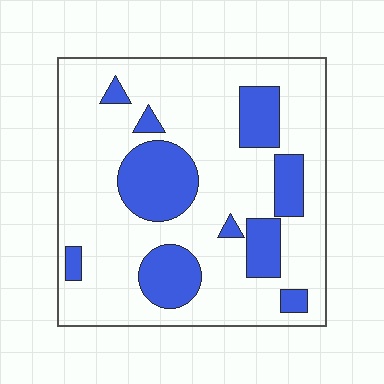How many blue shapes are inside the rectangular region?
10.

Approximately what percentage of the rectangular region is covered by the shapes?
Approximately 25%.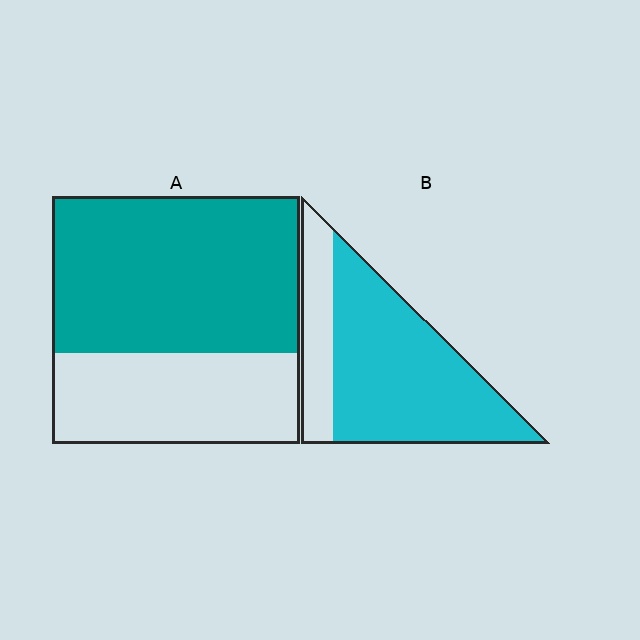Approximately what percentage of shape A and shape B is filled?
A is approximately 65% and B is approximately 75%.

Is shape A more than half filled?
Yes.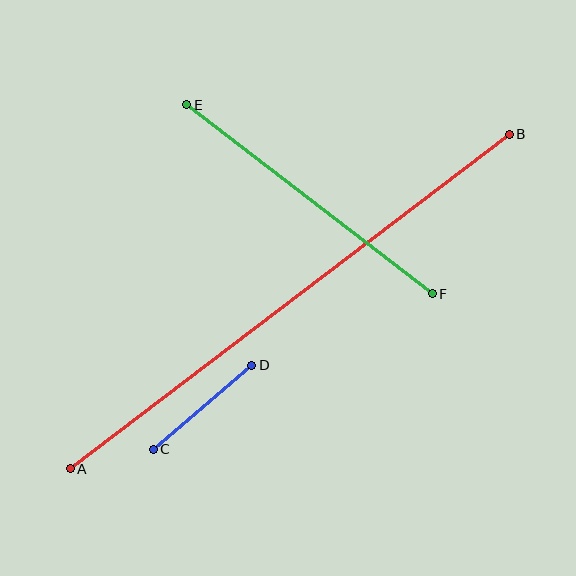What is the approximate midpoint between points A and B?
The midpoint is at approximately (290, 301) pixels.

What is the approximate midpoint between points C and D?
The midpoint is at approximately (203, 407) pixels.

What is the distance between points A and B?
The distance is approximately 552 pixels.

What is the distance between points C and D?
The distance is approximately 129 pixels.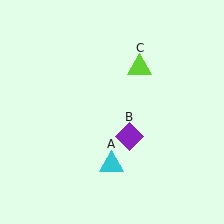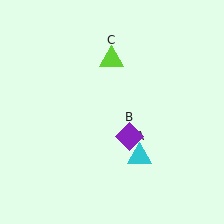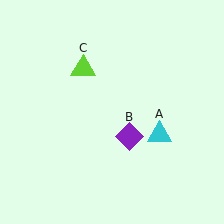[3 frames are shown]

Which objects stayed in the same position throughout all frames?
Purple diamond (object B) remained stationary.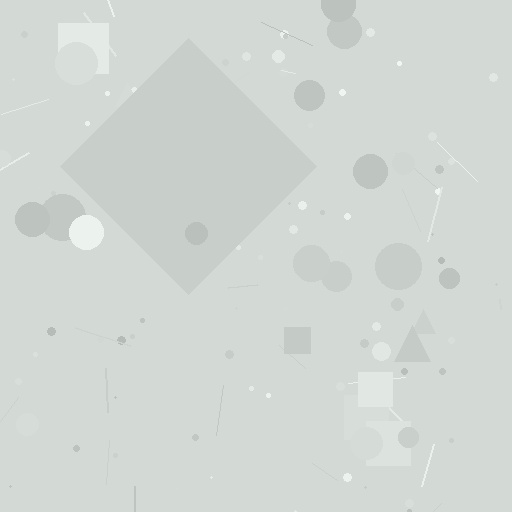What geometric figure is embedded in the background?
A diamond is embedded in the background.